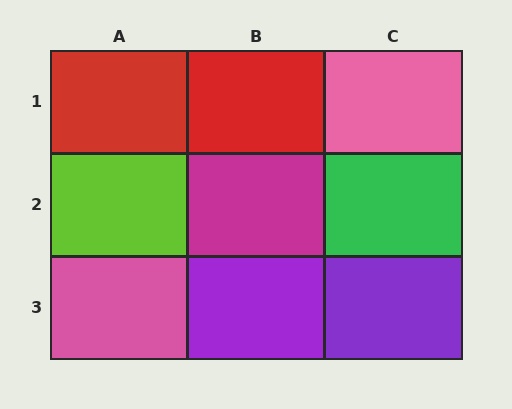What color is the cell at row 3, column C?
Purple.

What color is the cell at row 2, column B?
Magenta.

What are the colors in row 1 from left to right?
Red, red, pink.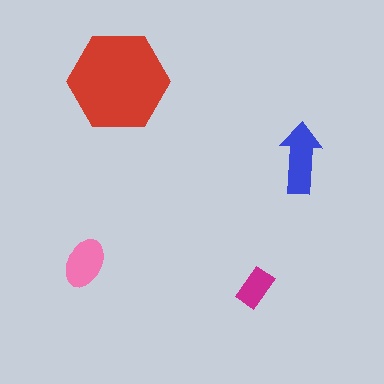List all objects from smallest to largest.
The magenta rectangle, the pink ellipse, the blue arrow, the red hexagon.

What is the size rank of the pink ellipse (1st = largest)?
3rd.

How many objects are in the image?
There are 4 objects in the image.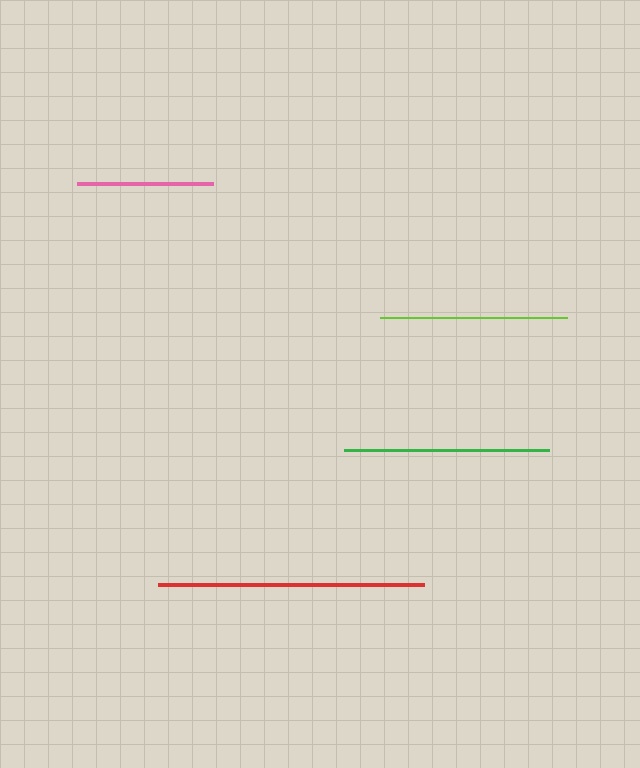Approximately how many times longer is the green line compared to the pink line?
The green line is approximately 1.5 times the length of the pink line.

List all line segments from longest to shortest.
From longest to shortest: red, green, lime, pink.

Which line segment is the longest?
The red line is the longest at approximately 266 pixels.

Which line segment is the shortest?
The pink line is the shortest at approximately 136 pixels.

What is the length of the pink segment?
The pink segment is approximately 136 pixels long.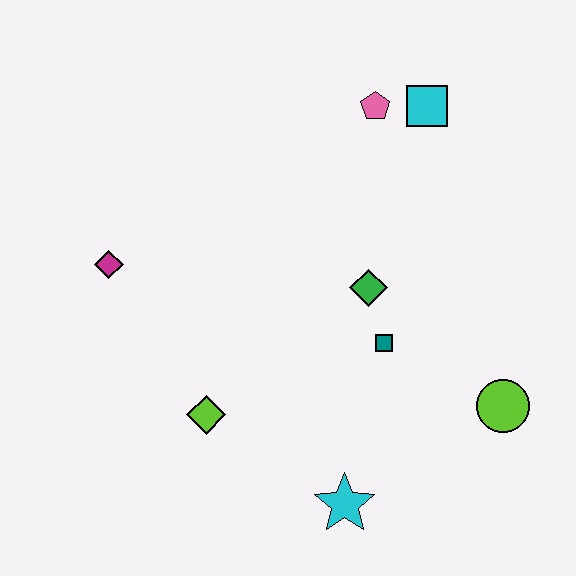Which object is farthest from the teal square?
The magenta diamond is farthest from the teal square.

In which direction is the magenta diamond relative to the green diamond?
The magenta diamond is to the left of the green diamond.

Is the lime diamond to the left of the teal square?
Yes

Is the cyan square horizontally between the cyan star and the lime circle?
Yes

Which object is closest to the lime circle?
The teal square is closest to the lime circle.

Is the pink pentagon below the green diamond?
No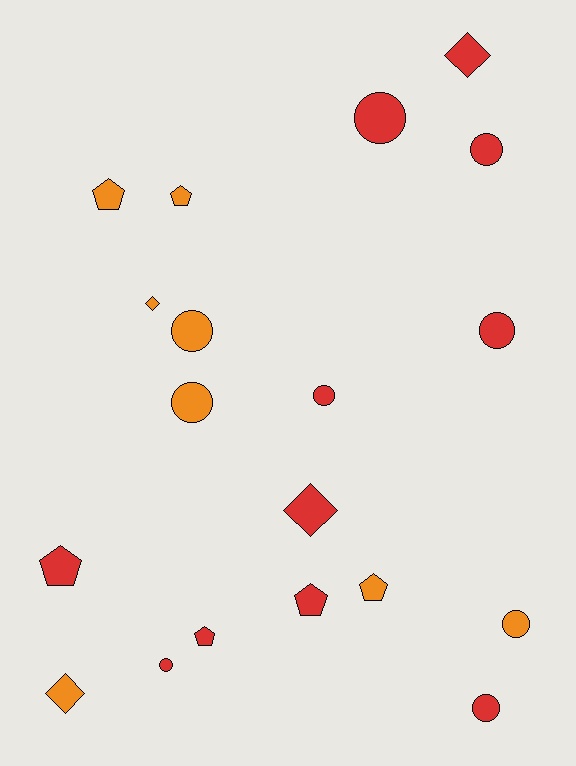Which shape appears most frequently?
Circle, with 9 objects.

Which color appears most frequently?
Red, with 11 objects.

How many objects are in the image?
There are 19 objects.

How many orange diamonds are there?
There are 2 orange diamonds.